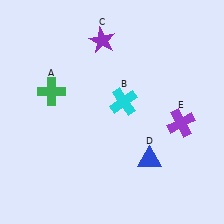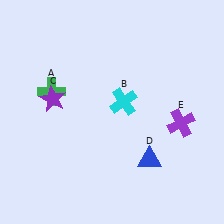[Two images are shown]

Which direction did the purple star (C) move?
The purple star (C) moved down.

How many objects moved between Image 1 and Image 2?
1 object moved between the two images.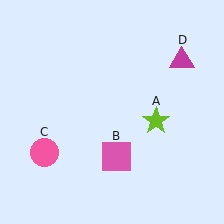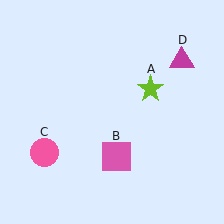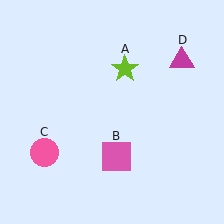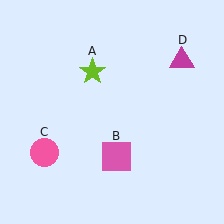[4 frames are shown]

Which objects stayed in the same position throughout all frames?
Pink square (object B) and pink circle (object C) and magenta triangle (object D) remained stationary.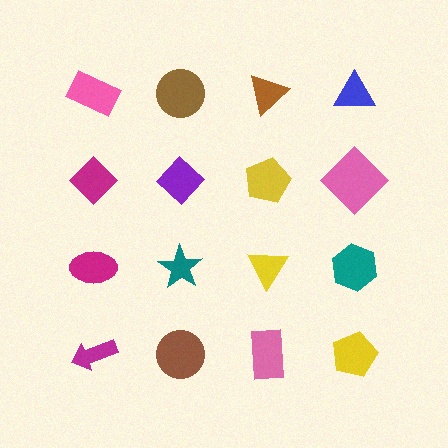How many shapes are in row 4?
4 shapes.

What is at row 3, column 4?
A teal hexagon.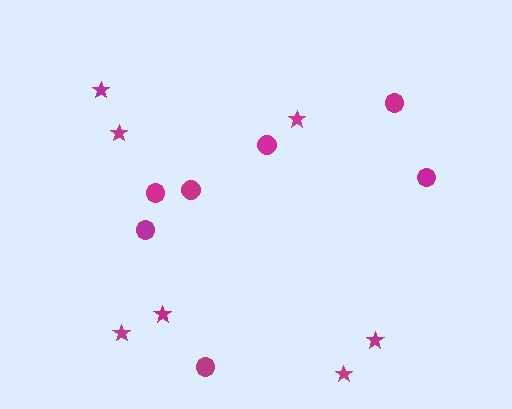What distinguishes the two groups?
There are 2 groups: one group of circles (7) and one group of stars (7).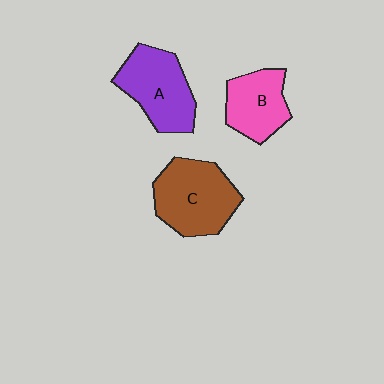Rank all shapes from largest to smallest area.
From largest to smallest: C (brown), A (purple), B (pink).